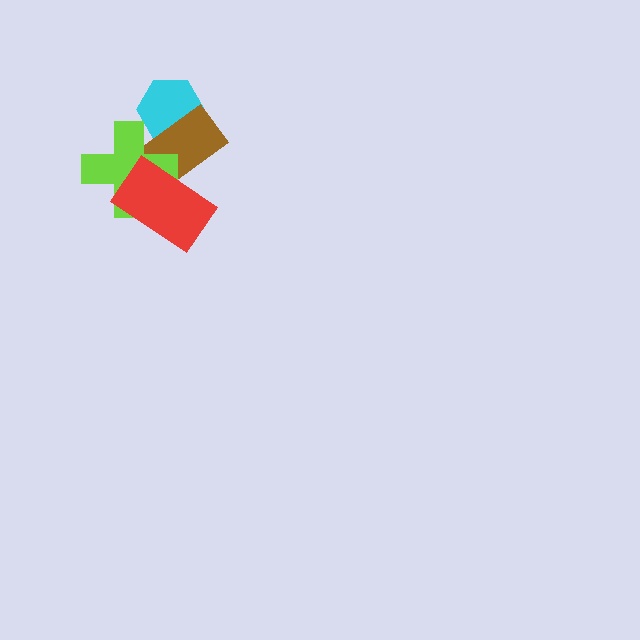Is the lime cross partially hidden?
Yes, it is partially covered by another shape.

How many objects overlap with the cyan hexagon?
2 objects overlap with the cyan hexagon.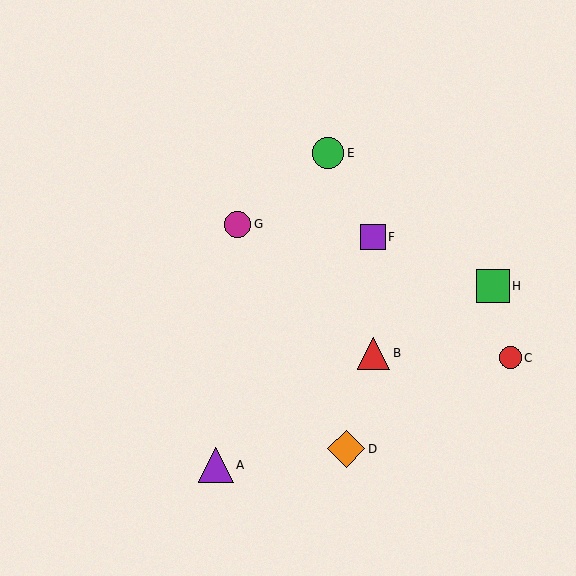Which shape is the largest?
The orange diamond (labeled D) is the largest.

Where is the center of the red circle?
The center of the red circle is at (511, 358).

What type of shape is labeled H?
Shape H is a green square.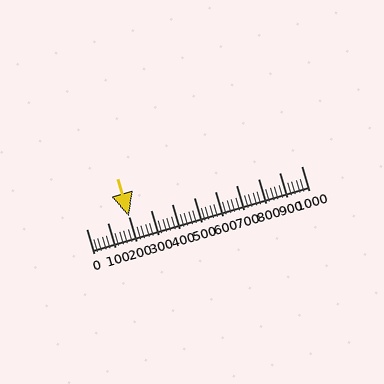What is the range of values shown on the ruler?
The ruler shows values from 0 to 1000.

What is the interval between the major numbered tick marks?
The major tick marks are spaced 100 units apart.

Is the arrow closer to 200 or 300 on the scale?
The arrow is closer to 200.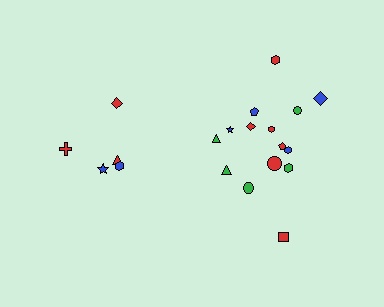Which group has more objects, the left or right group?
The right group.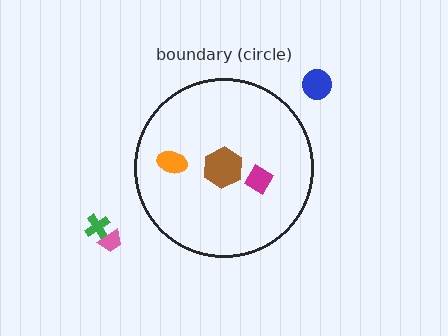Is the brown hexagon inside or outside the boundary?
Inside.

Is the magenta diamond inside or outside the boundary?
Inside.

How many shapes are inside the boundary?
3 inside, 3 outside.